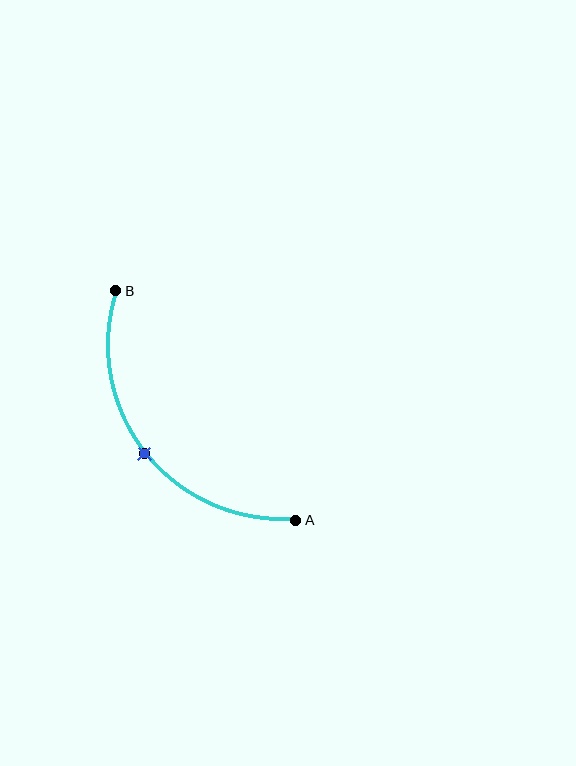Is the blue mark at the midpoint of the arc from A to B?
Yes. The blue mark lies on the arc at equal arc-length from both A and B — it is the arc midpoint.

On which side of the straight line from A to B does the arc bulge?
The arc bulges below and to the left of the straight line connecting A and B.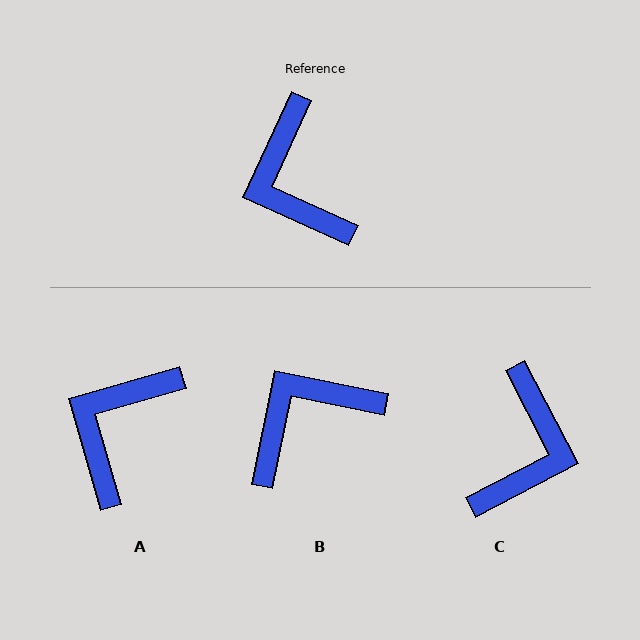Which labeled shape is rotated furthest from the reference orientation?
C, about 142 degrees away.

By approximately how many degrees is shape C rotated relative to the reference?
Approximately 142 degrees counter-clockwise.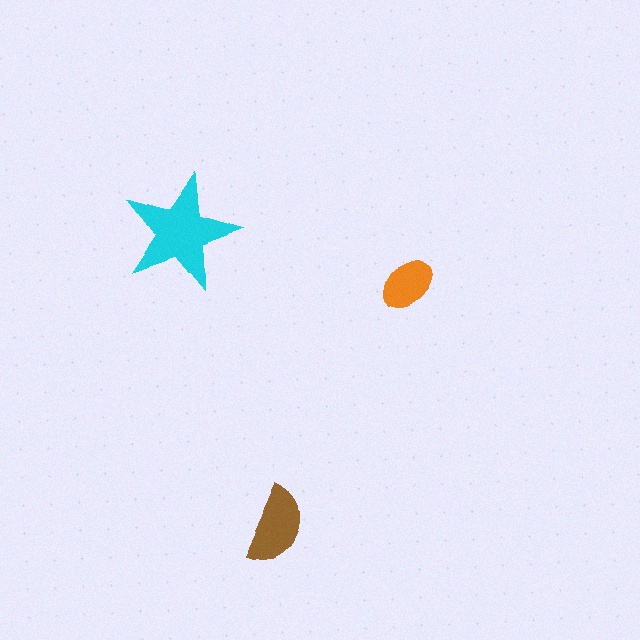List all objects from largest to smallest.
The cyan star, the brown semicircle, the orange ellipse.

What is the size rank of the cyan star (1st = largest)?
1st.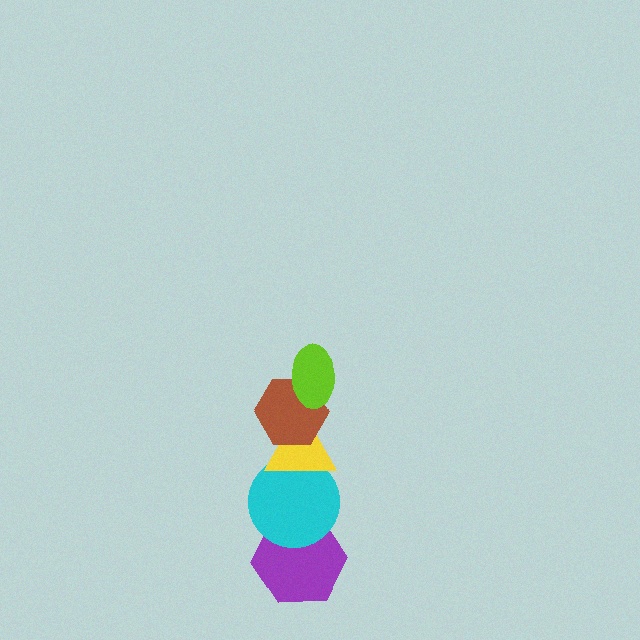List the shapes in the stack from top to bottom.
From top to bottom: the lime ellipse, the brown hexagon, the yellow triangle, the cyan circle, the purple hexagon.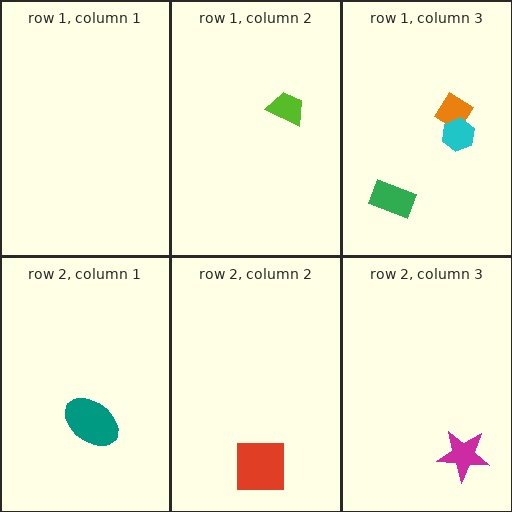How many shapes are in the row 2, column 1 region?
1.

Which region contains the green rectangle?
The row 1, column 3 region.